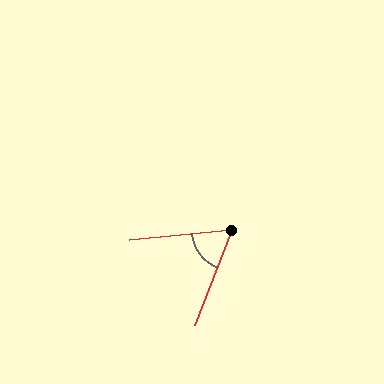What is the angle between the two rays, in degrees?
Approximately 63 degrees.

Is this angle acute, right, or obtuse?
It is acute.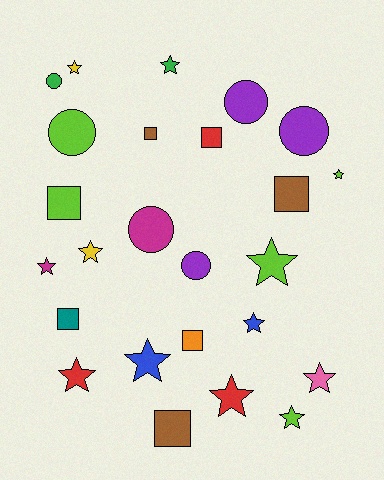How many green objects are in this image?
There are 2 green objects.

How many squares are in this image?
There are 7 squares.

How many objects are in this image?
There are 25 objects.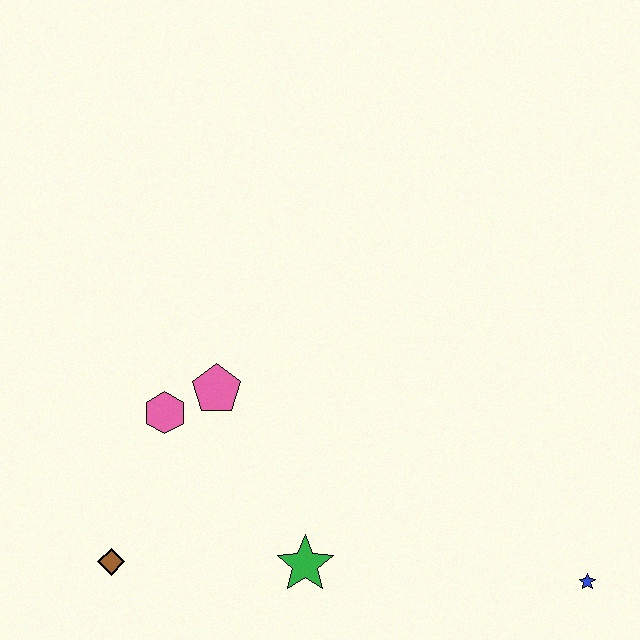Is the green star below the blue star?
No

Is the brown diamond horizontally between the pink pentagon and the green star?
No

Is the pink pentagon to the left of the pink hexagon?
No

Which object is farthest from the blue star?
The brown diamond is farthest from the blue star.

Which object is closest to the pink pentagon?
The pink hexagon is closest to the pink pentagon.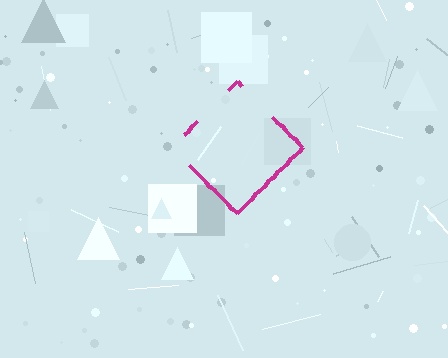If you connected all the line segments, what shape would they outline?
They would outline a diamond.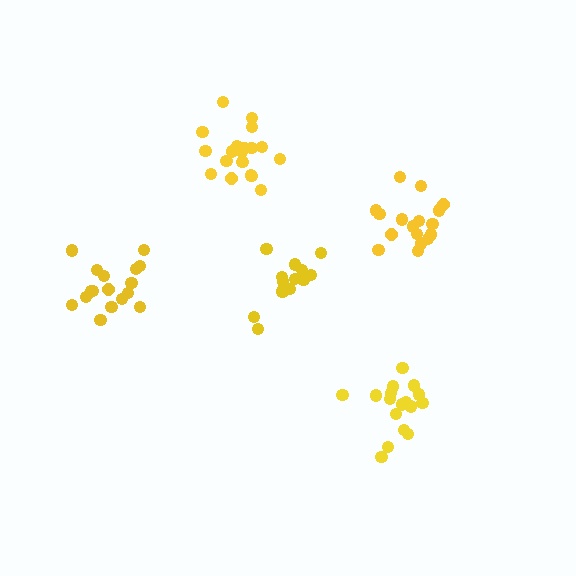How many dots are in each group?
Group 1: 17 dots, Group 2: 17 dots, Group 3: 19 dots, Group 4: 19 dots, Group 5: 15 dots (87 total).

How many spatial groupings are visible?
There are 5 spatial groupings.